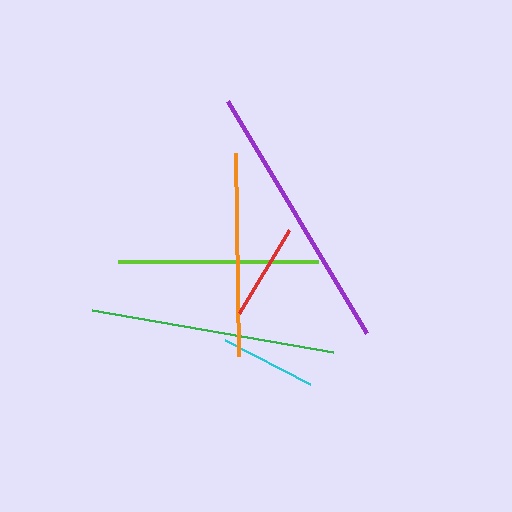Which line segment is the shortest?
The cyan line is the shortest at approximately 96 pixels.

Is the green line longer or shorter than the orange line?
The green line is longer than the orange line.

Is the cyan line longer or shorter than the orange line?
The orange line is longer than the cyan line.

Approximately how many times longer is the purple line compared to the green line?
The purple line is approximately 1.1 times the length of the green line.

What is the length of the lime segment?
The lime segment is approximately 200 pixels long.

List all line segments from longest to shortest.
From longest to shortest: purple, green, orange, lime, red, cyan.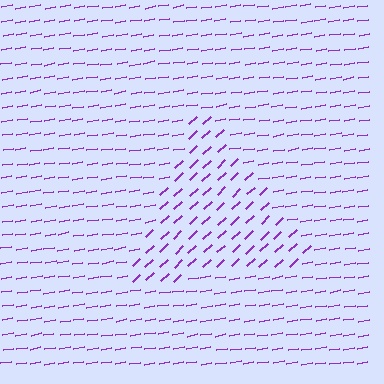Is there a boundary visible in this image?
Yes, there is a texture boundary formed by a change in line orientation.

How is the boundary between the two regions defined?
The boundary is defined purely by a change in line orientation (approximately 34 degrees difference). All lines are the same color and thickness.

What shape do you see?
I see a triangle.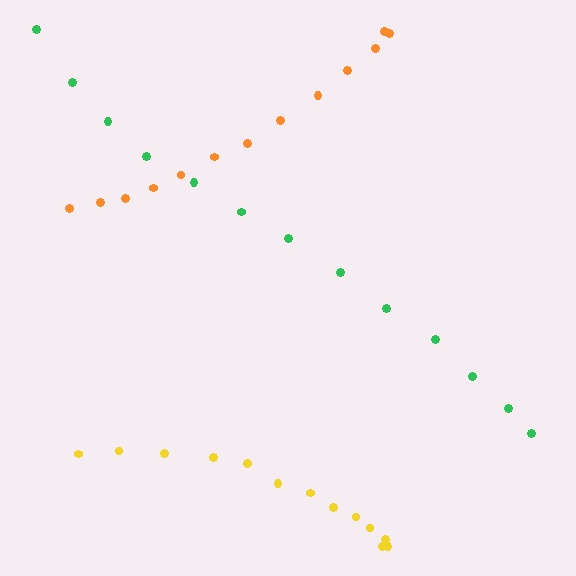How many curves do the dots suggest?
There are 3 distinct paths.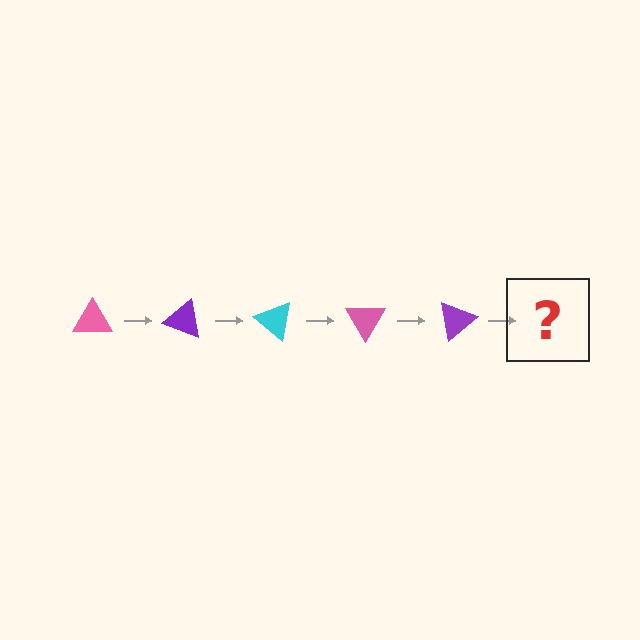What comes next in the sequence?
The next element should be a cyan triangle, rotated 100 degrees from the start.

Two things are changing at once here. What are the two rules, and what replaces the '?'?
The two rules are that it rotates 20 degrees each step and the color cycles through pink, purple, and cyan. The '?' should be a cyan triangle, rotated 100 degrees from the start.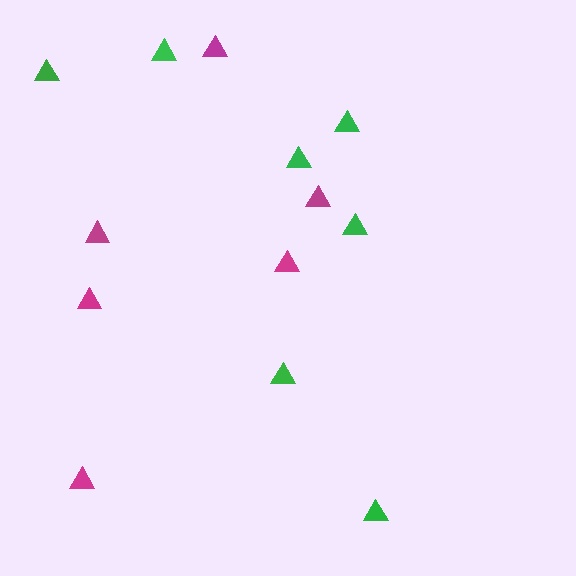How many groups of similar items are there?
There are 2 groups: one group of magenta triangles (6) and one group of green triangles (7).